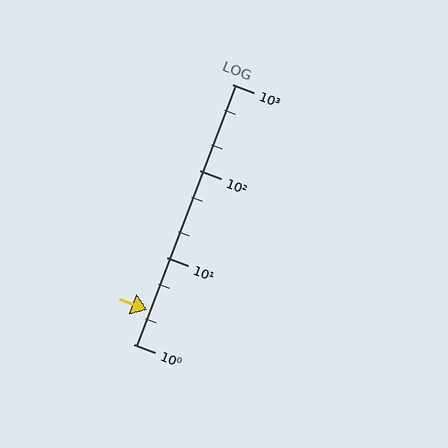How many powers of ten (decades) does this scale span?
The scale spans 3 decades, from 1 to 1000.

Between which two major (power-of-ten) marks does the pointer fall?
The pointer is between 1 and 10.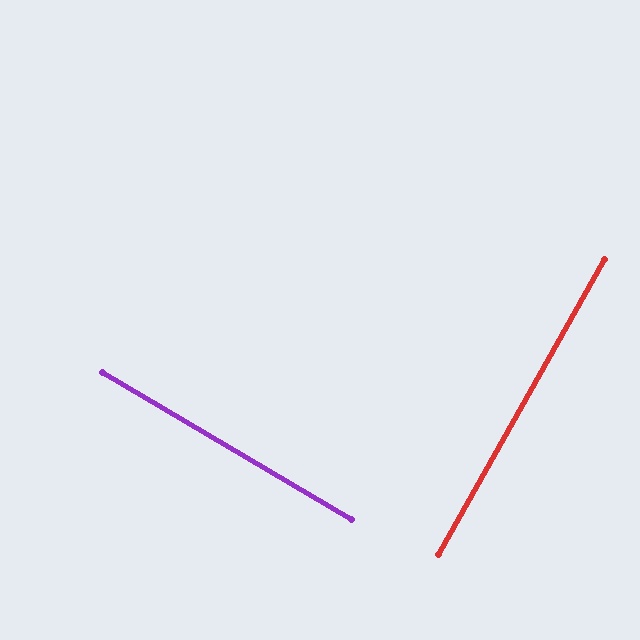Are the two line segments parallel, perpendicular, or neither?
Perpendicular — they meet at approximately 89°.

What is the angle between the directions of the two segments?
Approximately 89 degrees.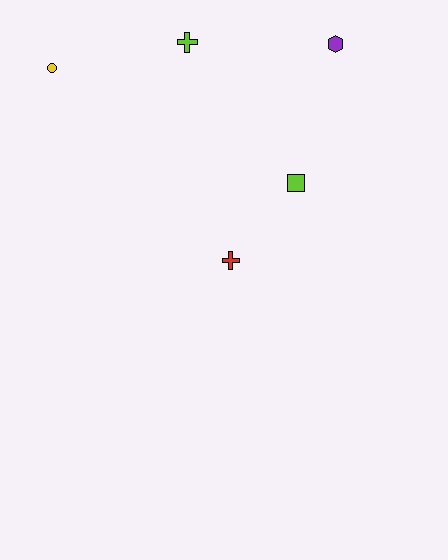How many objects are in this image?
There are 5 objects.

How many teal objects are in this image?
There are no teal objects.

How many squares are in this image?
There is 1 square.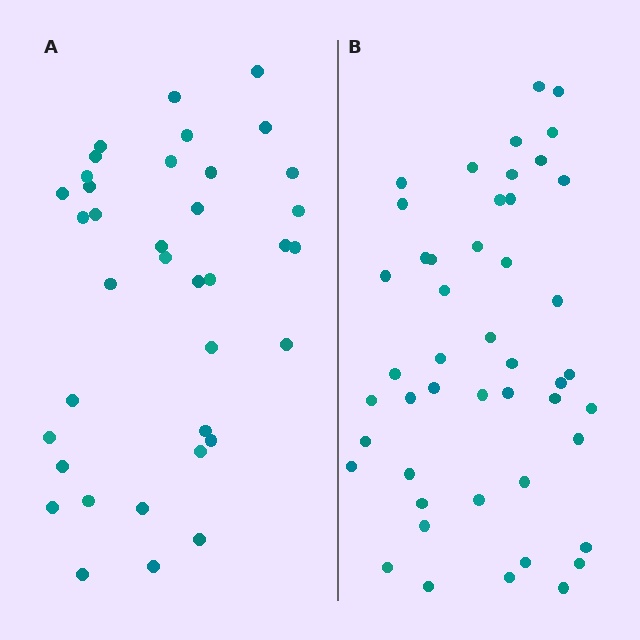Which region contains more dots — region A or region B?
Region B (the right region) has more dots.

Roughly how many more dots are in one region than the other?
Region B has roughly 10 or so more dots than region A.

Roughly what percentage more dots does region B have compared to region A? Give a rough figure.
About 25% more.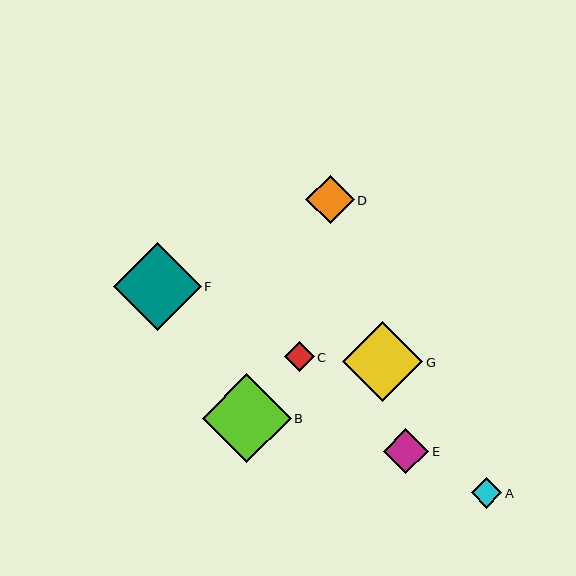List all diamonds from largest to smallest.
From largest to smallest: B, F, G, D, E, A, C.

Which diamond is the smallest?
Diamond C is the smallest with a size of approximately 30 pixels.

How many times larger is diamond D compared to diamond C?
Diamond D is approximately 1.6 times the size of diamond C.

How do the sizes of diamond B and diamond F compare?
Diamond B and diamond F are approximately the same size.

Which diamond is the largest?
Diamond B is the largest with a size of approximately 89 pixels.